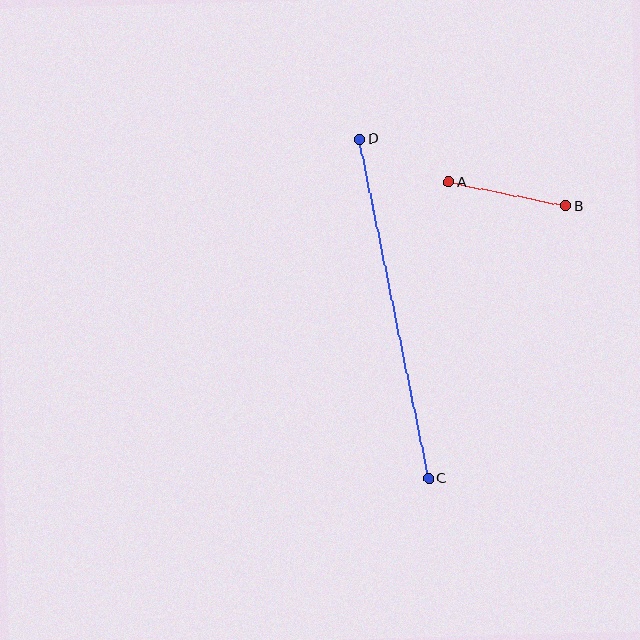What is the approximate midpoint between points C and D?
The midpoint is at approximately (394, 309) pixels.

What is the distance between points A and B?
The distance is approximately 119 pixels.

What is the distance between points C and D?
The distance is approximately 346 pixels.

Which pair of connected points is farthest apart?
Points C and D are farthest apart.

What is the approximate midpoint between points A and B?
The midpoint is at approximately (507, 194) pixels.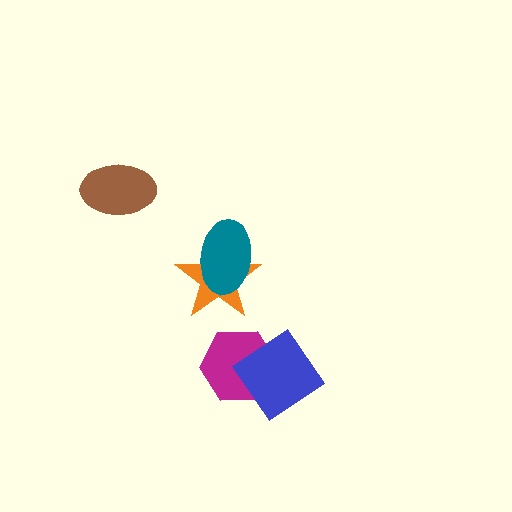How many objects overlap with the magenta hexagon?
1 object overlaps with the magenta hexagon.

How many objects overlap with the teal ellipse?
1 object overlaps with the teal ellipse.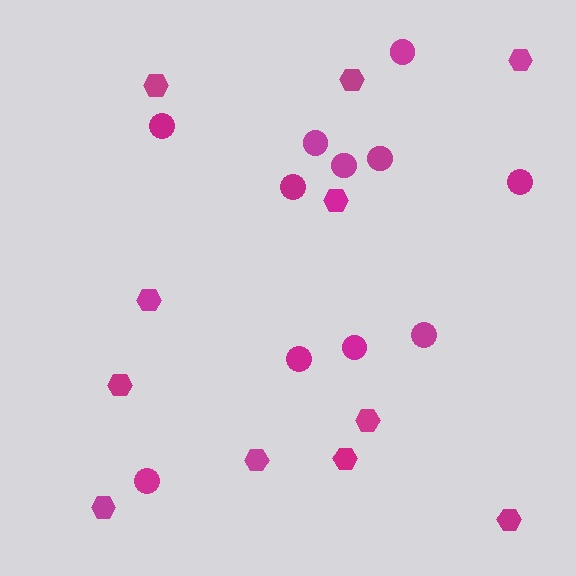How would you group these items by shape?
There are 2 groups: one group of hexagons (11) and one group of circles (11).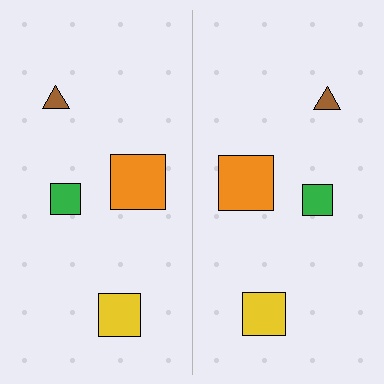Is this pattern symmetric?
Yes, this pattern has bilateral (reflection) symmetry.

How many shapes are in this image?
There are 8 shapes in this image.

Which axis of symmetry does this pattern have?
The pattern has a vertical axis of symmetry running through the center of the image.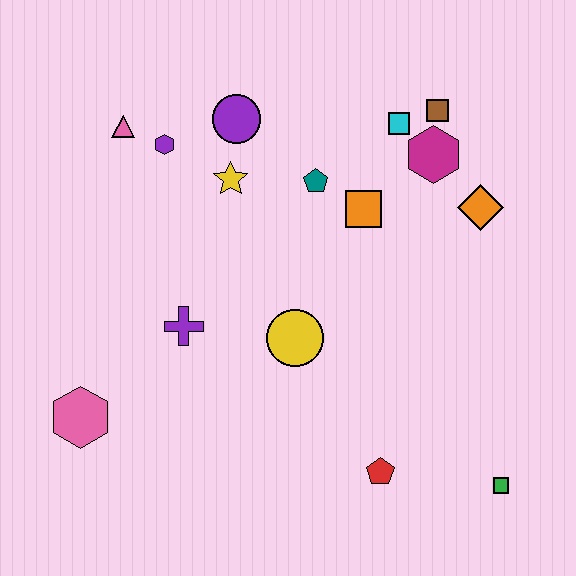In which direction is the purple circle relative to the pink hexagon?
The purple circle is above the pink hexagon.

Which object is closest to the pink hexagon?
The purple cross is closest to the pink hexagon.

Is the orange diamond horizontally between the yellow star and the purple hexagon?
No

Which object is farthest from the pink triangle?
The green square is farthest from the pink triangle.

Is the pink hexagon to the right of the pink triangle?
No